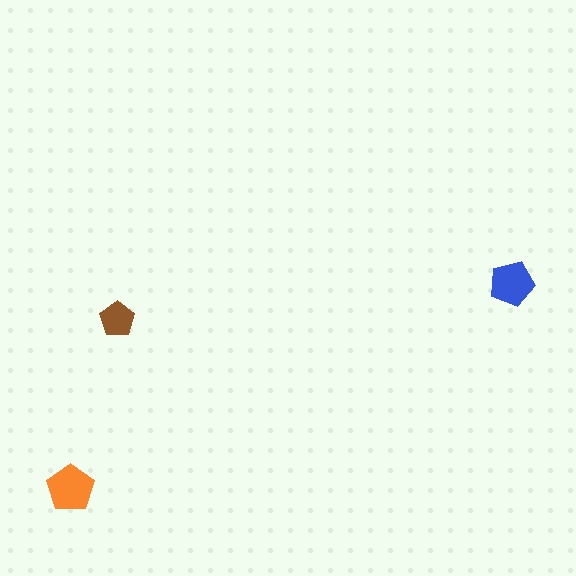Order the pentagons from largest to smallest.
the orange one, the blue one, the brown one.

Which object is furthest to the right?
The blue pentagon is rightmost.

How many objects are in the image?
There are 3 objects in the image.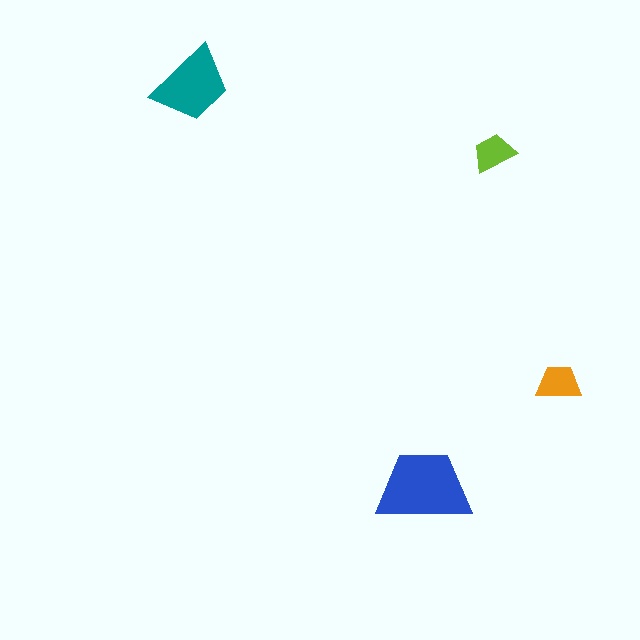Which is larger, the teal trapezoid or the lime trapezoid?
The teal one.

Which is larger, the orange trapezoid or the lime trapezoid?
The orange one.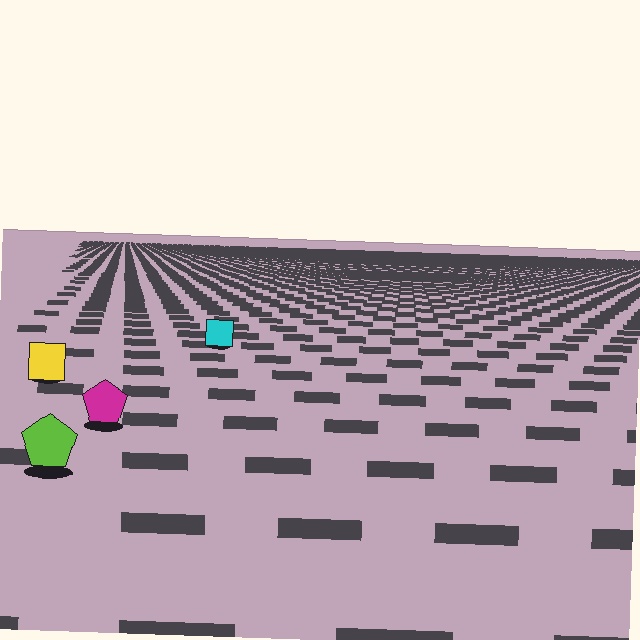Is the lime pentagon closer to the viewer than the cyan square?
Yes. The lime pentagon is closer — you can tell from the texture gradient: the ground texture is coarser near it.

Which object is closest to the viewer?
The lime pentagon is closest. The texture marks near it are larger and more spread out.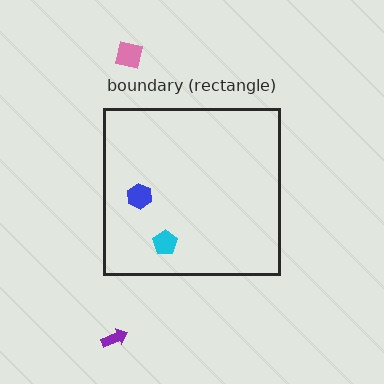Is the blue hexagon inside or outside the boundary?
Inside.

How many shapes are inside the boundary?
2 inside, 2 outside.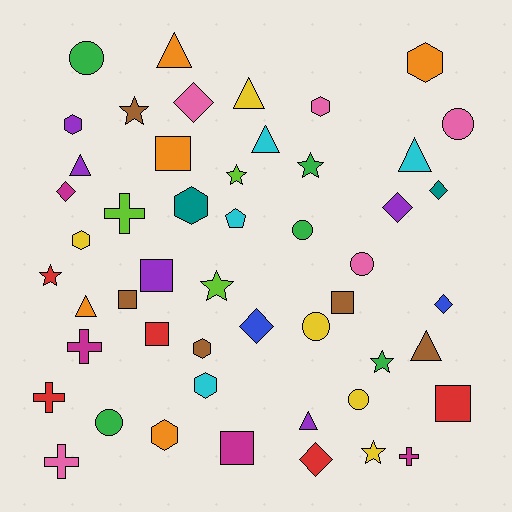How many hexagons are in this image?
There are 8 hexagons.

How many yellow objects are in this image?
There are 5 yellow objects.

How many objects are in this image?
There are 50 objects.